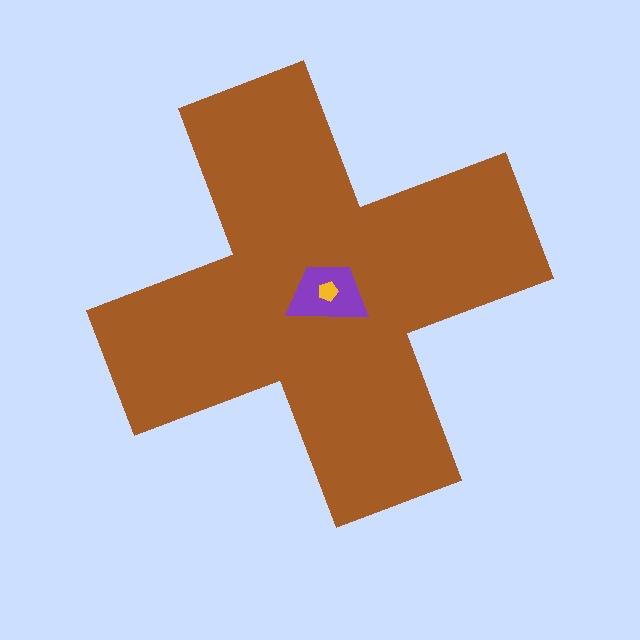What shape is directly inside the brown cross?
The purple trapezoid.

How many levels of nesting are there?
3.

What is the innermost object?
The yellow pentagon.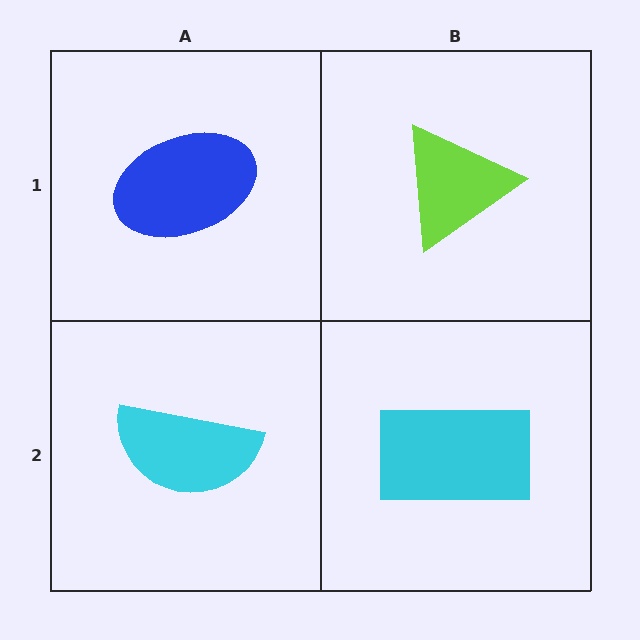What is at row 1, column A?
A blue ellipse.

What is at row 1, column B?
A lime triangle.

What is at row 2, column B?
A cyan rectangle.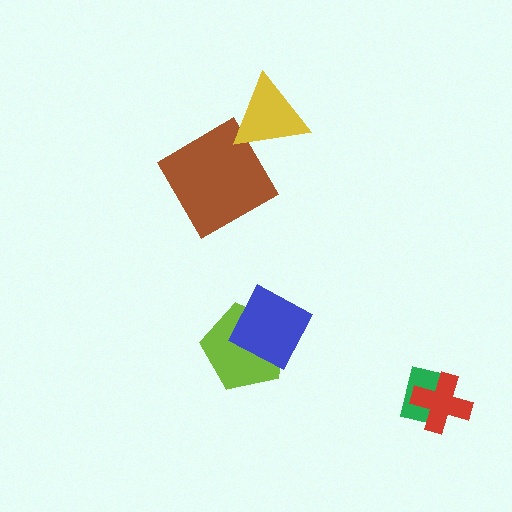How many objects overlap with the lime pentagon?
1 object overlaps with the lime pentagon.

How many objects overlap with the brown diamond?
1 object overlaps with the brown diamond.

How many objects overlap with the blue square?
1 object overlaps with the blue square.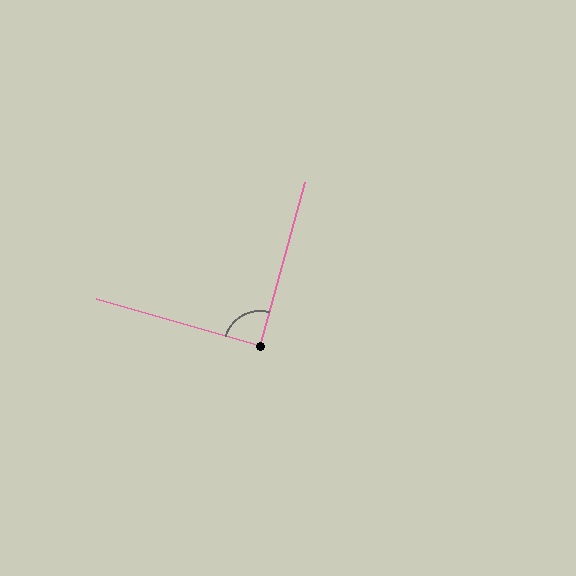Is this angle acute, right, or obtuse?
It is approximately a right angle.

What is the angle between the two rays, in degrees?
Approximately 89 degrees.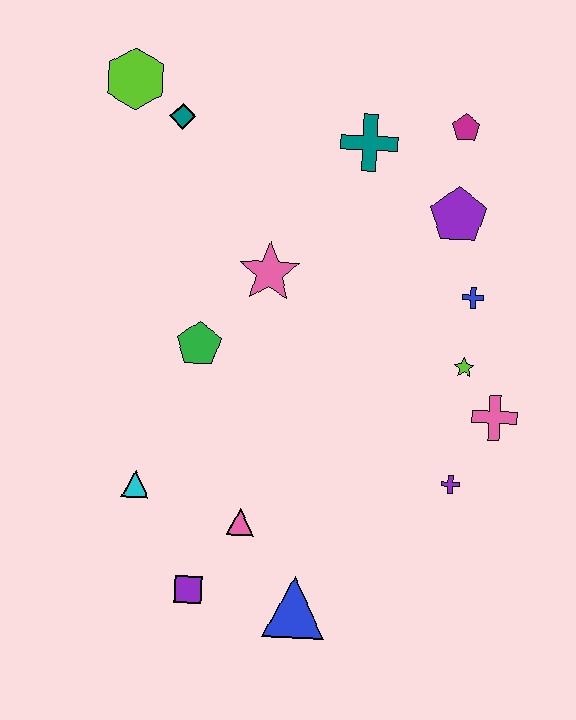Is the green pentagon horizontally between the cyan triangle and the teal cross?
Yes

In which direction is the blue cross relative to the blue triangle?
The blue cross is above the blue triangle.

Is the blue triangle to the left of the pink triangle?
No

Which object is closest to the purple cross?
The pink cross is closest to the purple cross.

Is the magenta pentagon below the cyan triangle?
No